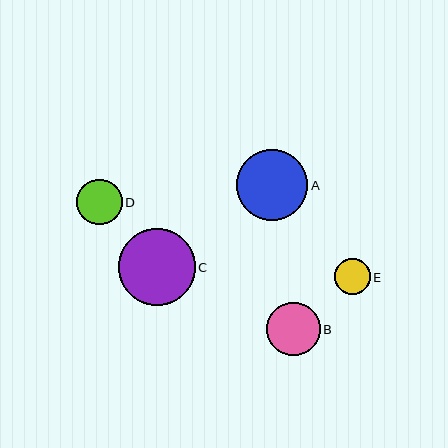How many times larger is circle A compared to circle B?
Circle A is approximately 1.3 times the size of circle B.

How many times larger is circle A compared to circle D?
Circle A is approximately 1.6 times the size of circle D.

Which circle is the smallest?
Circle E is the smallest with a size of approximately 36 pixels.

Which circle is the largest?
Circle C is the largest with a size of approximately 77 pixels.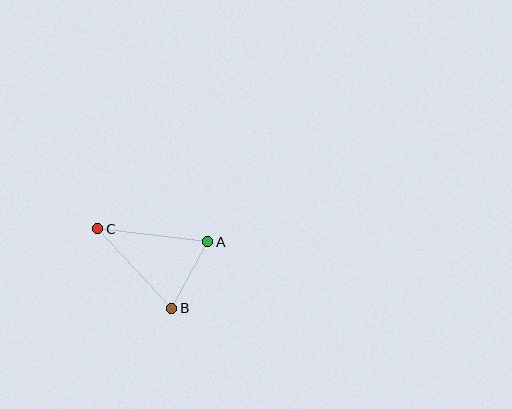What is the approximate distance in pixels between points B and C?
The distance between B and C is approximately 109 pixels.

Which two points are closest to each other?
Points A and B are closest to each other.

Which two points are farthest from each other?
Points A and C are farthest from each other.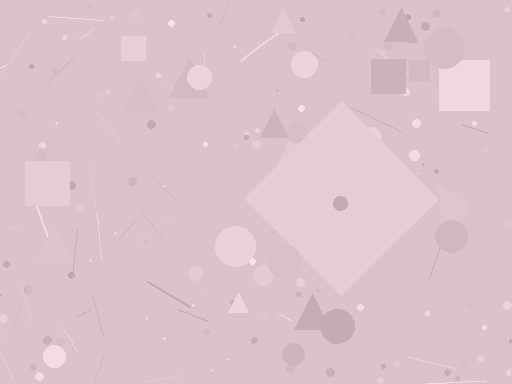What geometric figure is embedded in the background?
A diamond is embedded in the background.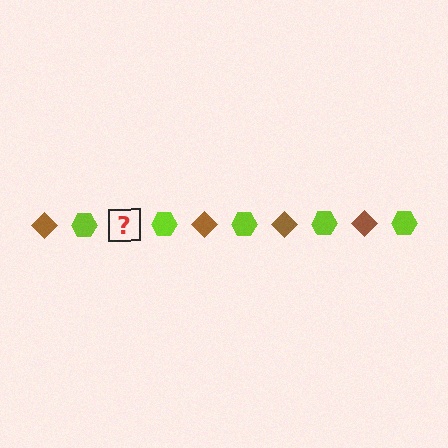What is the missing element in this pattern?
The missing element is a brown diamond.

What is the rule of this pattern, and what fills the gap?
The rule is that the pattern alternates between brown diamond and lime hexagon. The gap should be filled with a brown diamond.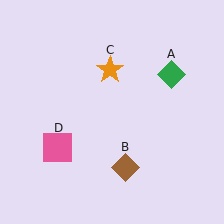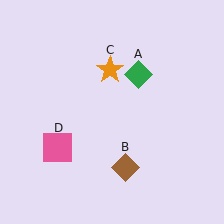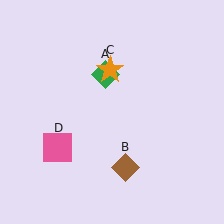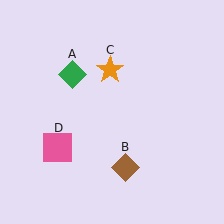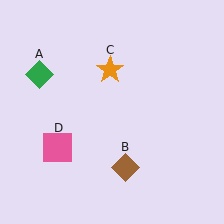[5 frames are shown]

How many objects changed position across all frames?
1 object changed position: green diamond (object A).